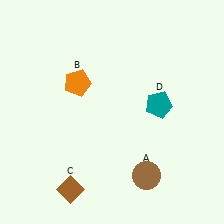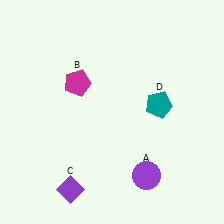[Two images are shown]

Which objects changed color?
A changed from brown to purple. B changed from orange to magenta. C changed from brown to purple.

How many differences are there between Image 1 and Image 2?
There are 3 differences between the two images.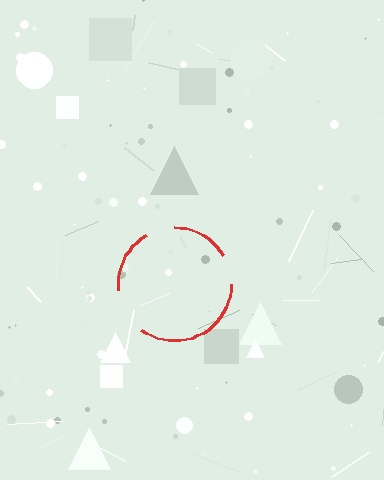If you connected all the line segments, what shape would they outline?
They would outline a circle.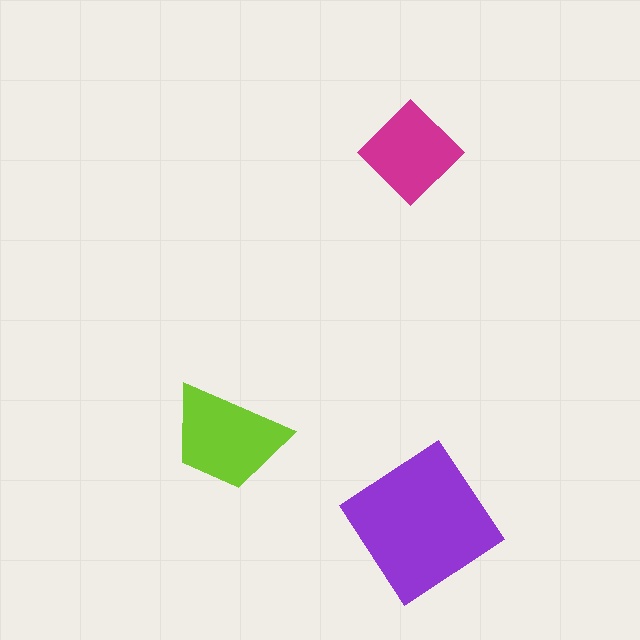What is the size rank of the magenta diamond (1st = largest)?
3rd.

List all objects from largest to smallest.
The purple diamond, the lime trapezoid, the magenta diamond.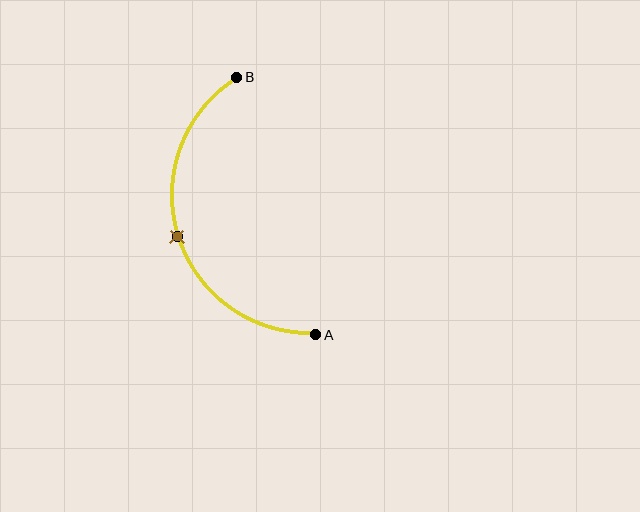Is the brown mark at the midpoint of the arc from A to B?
Yes. The brown mark lies on the arc at equal arc-length from both A and B — it is the arc midpoint.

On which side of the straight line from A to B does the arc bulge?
The arc bulges to the left of the straight line connecting A and B.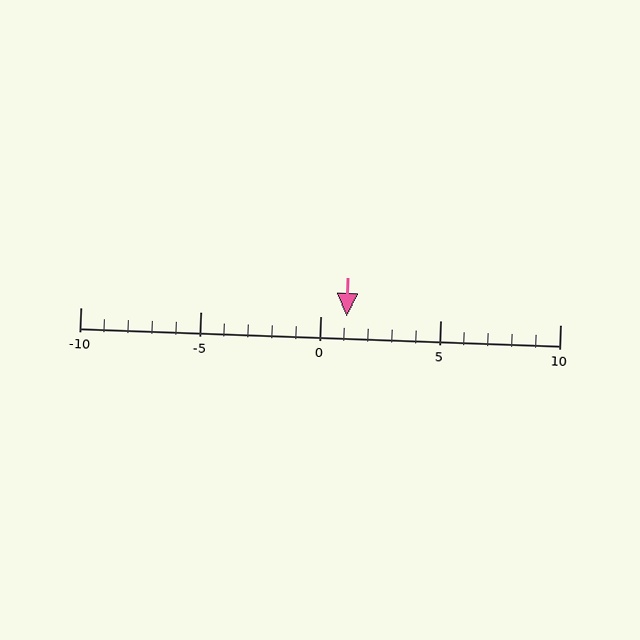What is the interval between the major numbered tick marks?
The major tick marks are spaced 5 units apart.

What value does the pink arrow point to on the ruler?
The pink arrow points to approximately 1.